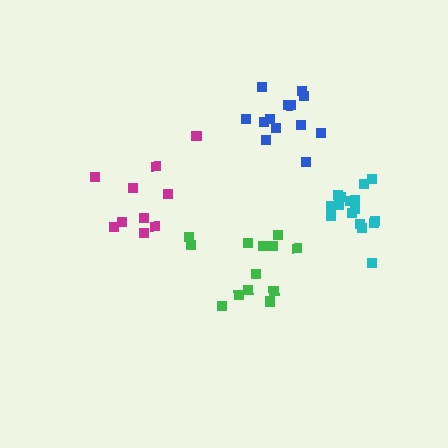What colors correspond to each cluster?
The clusters are colored: cyan, magenta, blue, green.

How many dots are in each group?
Group 1: 16 dots, Group 2: 10 dots, Group 3: 13 dots, Group 4: 13 dots (52 total).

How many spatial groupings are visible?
There are 4 spatial groupings.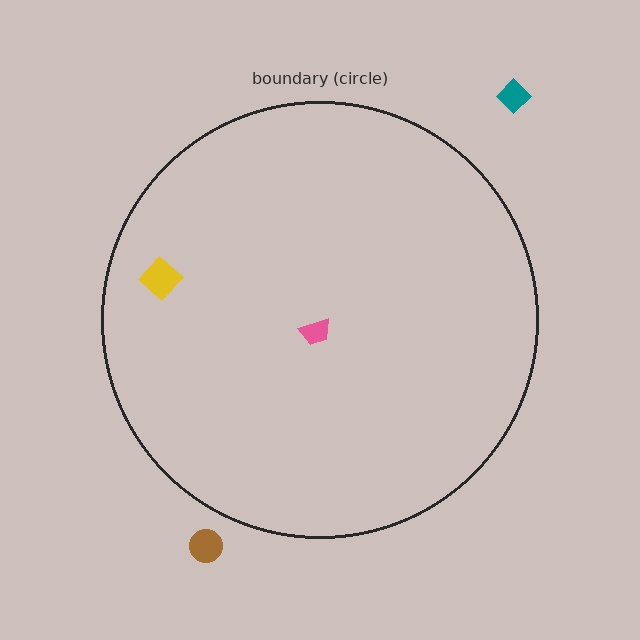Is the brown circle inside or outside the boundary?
Outside.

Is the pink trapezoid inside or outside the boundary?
Inside.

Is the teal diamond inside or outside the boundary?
Outside.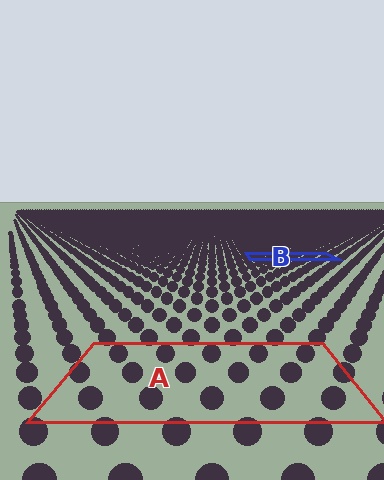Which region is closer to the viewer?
Region A is closer. The texture elements there are larger and more spread out.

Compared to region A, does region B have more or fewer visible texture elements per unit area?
Region B has more texture elements per unit area — they are packed more densely because it is farther away.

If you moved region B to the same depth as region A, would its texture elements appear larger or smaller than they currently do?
They would appear larger. At a closer depth, the same texture elements are projected at a bigger on-screen size.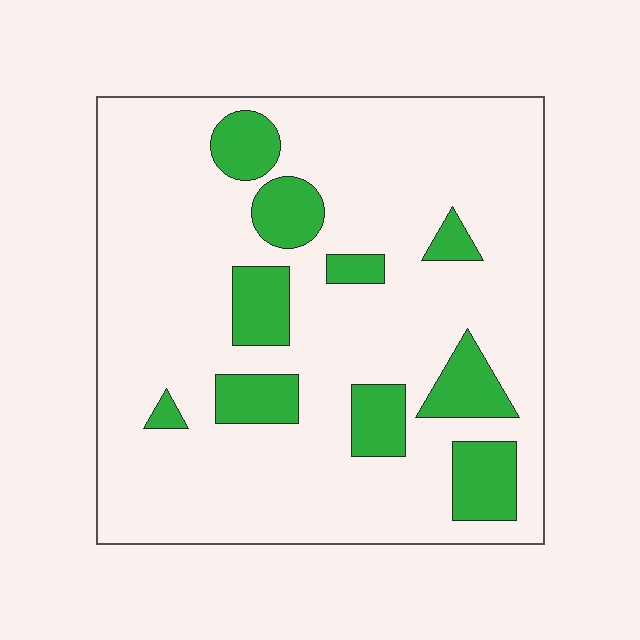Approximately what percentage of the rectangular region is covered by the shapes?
Approximately 20%.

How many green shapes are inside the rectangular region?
10.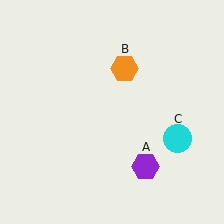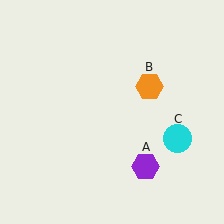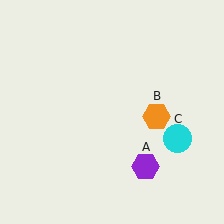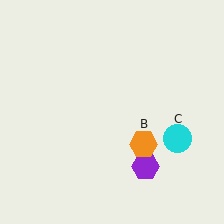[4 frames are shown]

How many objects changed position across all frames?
1 object changed position: orange hexagon (object B).